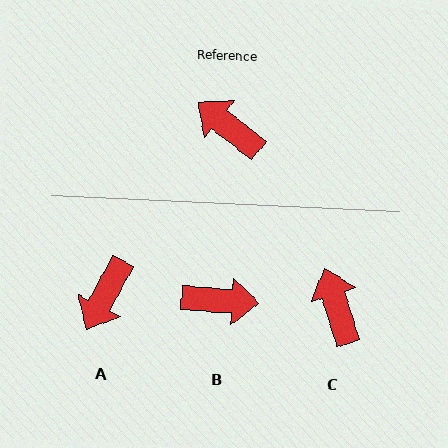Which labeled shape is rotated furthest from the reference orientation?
B, about 145 degrees away.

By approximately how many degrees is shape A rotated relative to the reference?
Approximately 101 degrees counter-clockwise.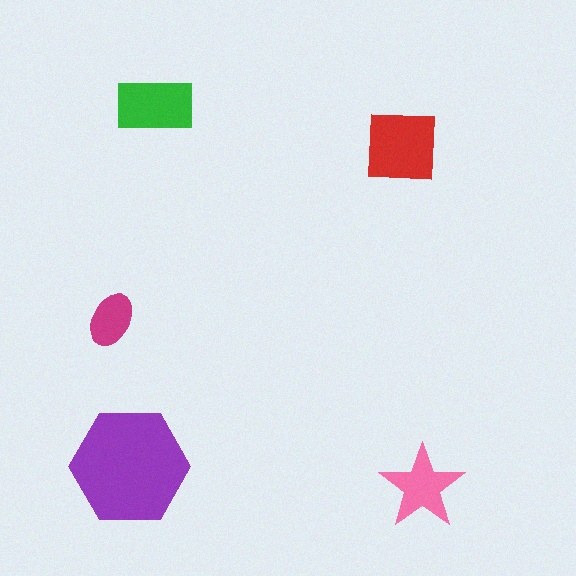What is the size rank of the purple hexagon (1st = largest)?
1st.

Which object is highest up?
The green rectangle is topmost.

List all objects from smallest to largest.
The magenta ellipse, the pink star, the green rectangle, the red square, the purple hexagon.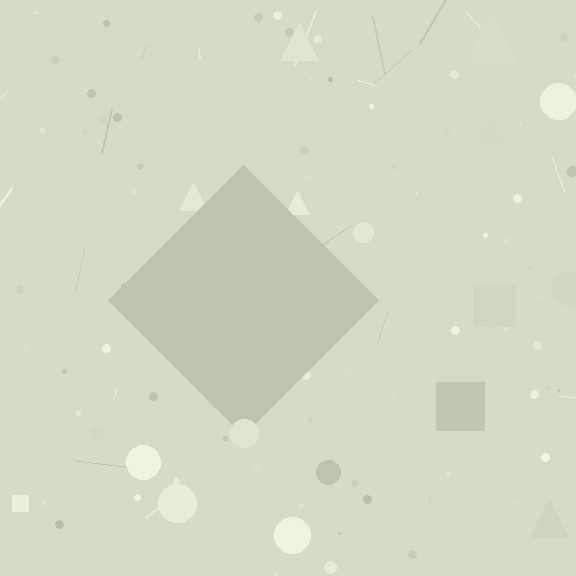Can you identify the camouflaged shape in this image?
The camouflaged shape is a diamond.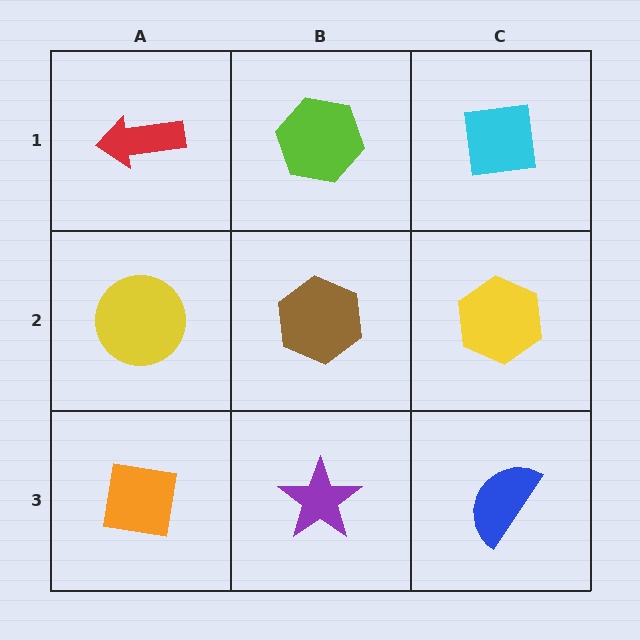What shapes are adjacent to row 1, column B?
A brown hexagon (row 2, column B), a red arrow (row 1, column A), a cyan square (row 1, column C).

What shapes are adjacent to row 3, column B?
A brown hexagon (row 2, column B), an orange square (row 3, column A), a blue semicircle (row 3, column C).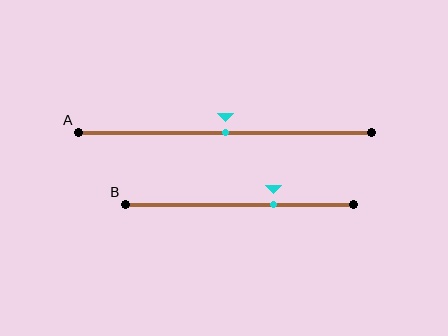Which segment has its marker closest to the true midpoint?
Segment A has its marker closest to the true midpoint.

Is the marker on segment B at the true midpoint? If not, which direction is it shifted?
No, the marker on segment B is shifted to the right by about 15% of the segment length.